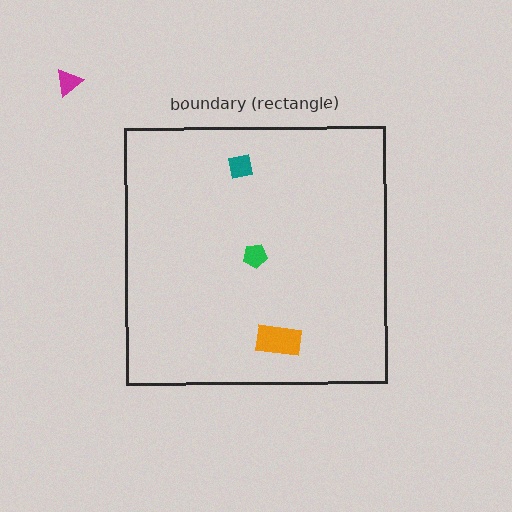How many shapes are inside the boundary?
3 inside, 1 outside.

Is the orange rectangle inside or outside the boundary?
Inside.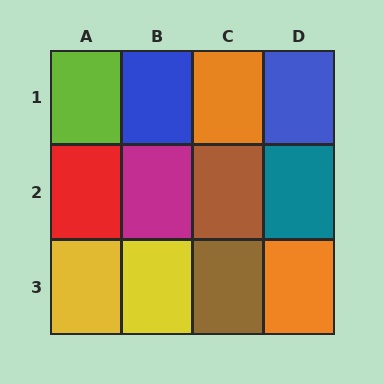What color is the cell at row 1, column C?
Orange.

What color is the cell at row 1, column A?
Lime.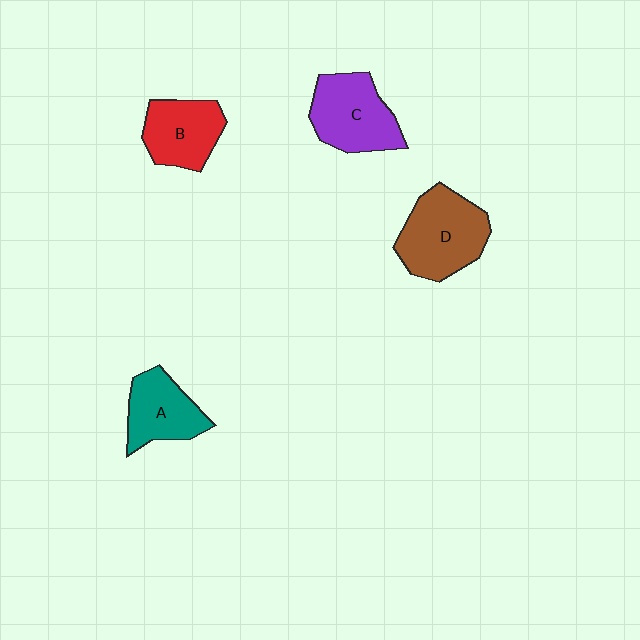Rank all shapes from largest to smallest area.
From largest to smallest: D (brown), C (purple), B (red), A (teal).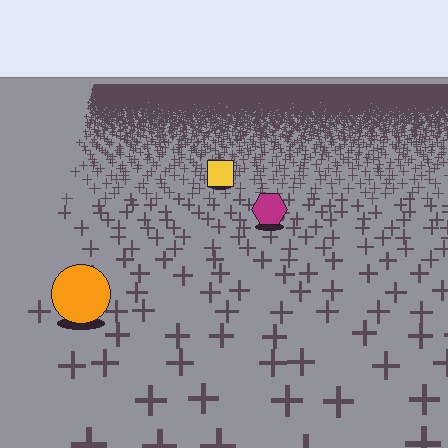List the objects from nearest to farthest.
From nearest to farthest: the orange circle, the magenta hexagon, the yellow square.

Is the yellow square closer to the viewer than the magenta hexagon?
No. The magenta hexagon is closer — you can tell from the texture gradient: the ground texture is coarser near it.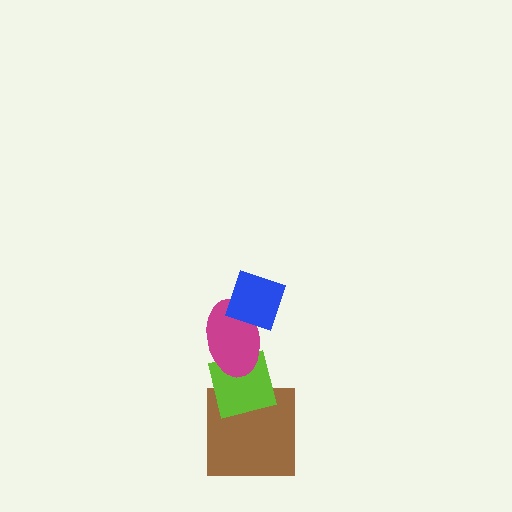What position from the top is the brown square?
The brown square is 4th from the top.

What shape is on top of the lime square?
The magenta ellipse is on top of the lime square.